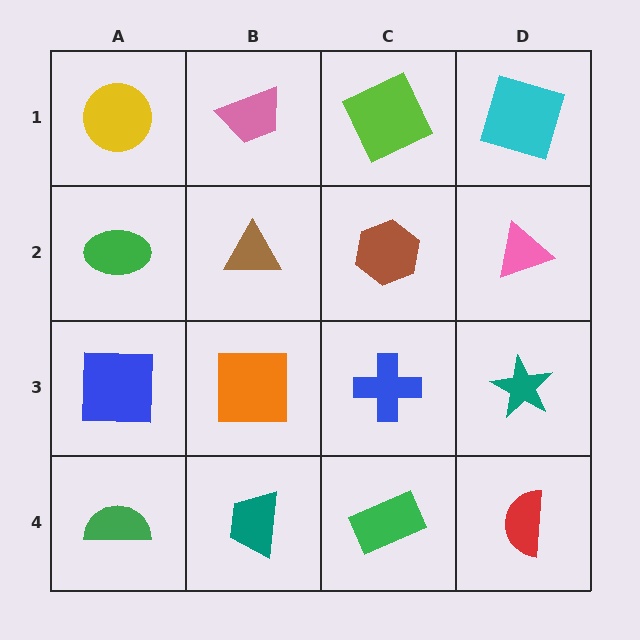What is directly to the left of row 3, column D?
A blue cross.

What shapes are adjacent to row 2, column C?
A lime square (row 1, column C), a blue cross (row 3, column C), a brown triangle (row 2, column B), a pink triangle (row 2, column D).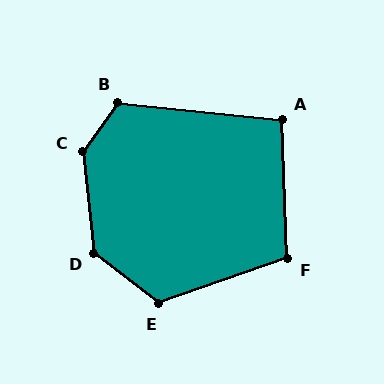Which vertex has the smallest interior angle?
A, at approximately 98 degrees.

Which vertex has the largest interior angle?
C, at approximately 139 degrees.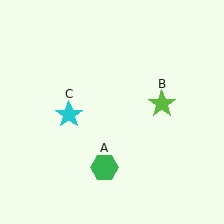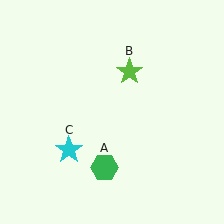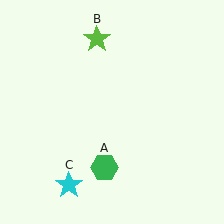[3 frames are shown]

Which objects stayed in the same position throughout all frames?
Green hexagon (object A) remained stationary.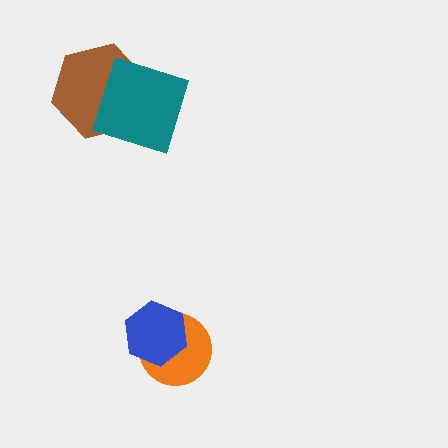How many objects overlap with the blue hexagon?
1 object overlaps with the blue hexagon.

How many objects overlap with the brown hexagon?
1 object overlaps with the brown hexagon.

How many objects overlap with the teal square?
1 object overlaps with the teal square.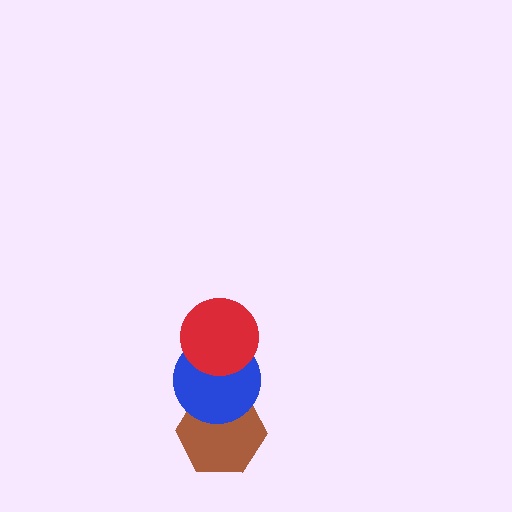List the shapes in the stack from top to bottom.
From top to bottom: the red circle, the blue circle, the brown hexagon.